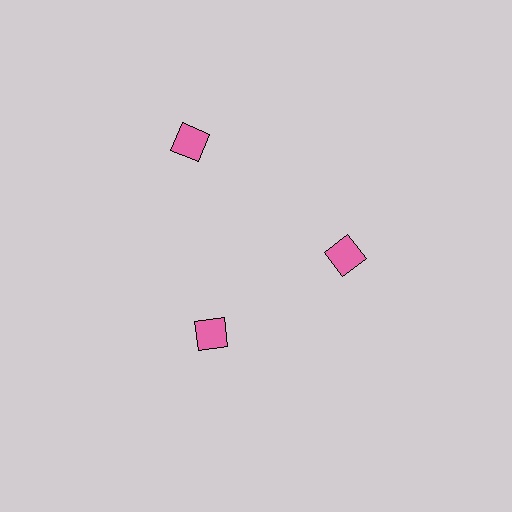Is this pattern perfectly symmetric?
No. The 3 pink diamonds are arranged in a ring, but one element near the 11 o'clock position is pushed outward from the center, breaking the 3-fold rotational symmetry.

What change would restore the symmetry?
The symmetry would be restored by moving it inward, back onto the ring so that all 3 diamonds sit at equal angles and equal distance from the center.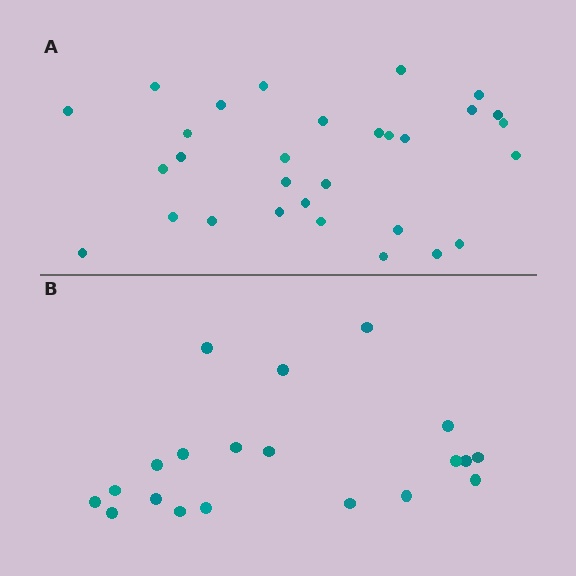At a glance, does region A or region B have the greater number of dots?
Region A (the top region) has more dots.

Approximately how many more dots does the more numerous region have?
Region A has roughly 10 or so more dots than region B.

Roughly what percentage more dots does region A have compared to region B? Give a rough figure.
About 50% more.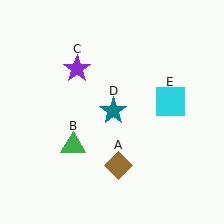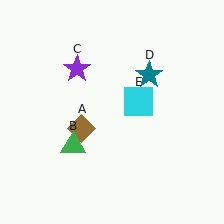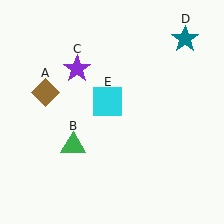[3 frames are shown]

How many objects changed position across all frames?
3 objects changed position: brown diamond (object A), teal star (object D), cyan square (object E).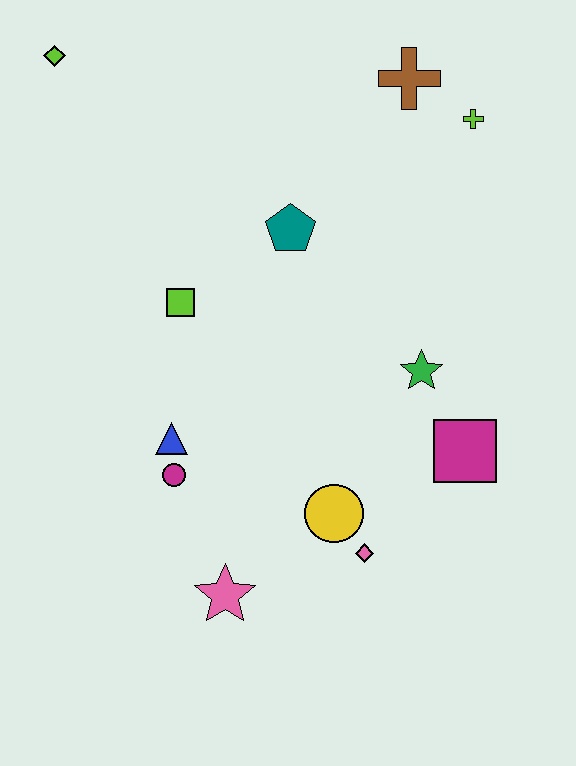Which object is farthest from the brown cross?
The pink star is farthest from the brown cross.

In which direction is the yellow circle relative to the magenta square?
The yellow circle is to the left of the magenta square.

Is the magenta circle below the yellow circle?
No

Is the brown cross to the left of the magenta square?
Yes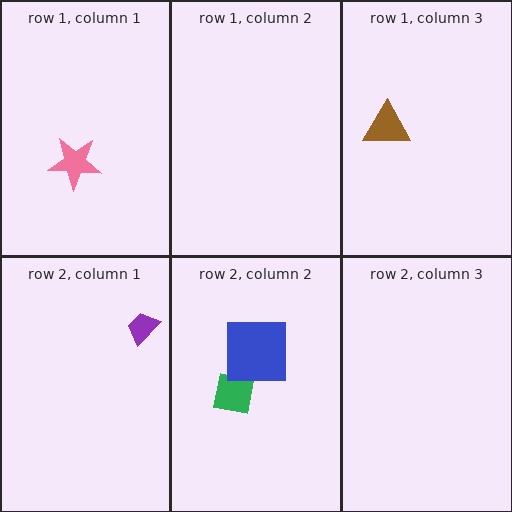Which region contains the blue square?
The row 2, column 2 region.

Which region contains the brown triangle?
The row 1, column 3 region.